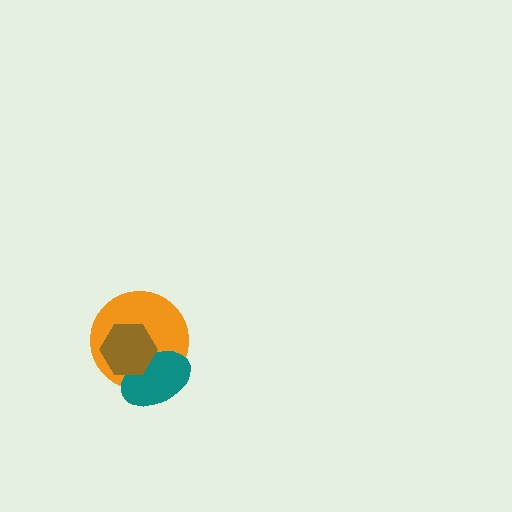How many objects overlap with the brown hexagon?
2 objects overlap with the brown hexagon.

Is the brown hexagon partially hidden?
No, no other shape covers it.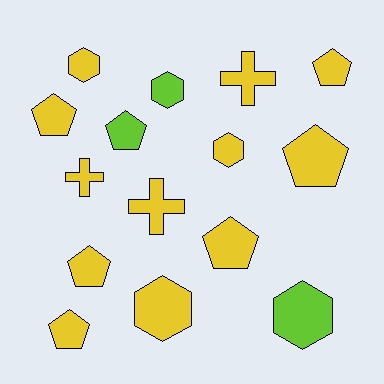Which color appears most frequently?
Yellow, with 12 objects.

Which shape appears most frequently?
Pentagon, with 7 objects.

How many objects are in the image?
There are 15 objects.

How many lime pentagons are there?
There is 1 lime pentagon.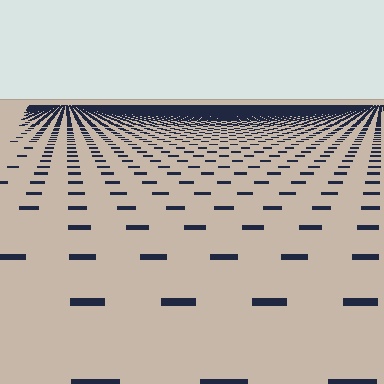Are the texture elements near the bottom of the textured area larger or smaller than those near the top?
Larger. Near the bottom, elements are closer to the viewer and appear at a bigger on-screen size.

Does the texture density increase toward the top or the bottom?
Density increases toward the top.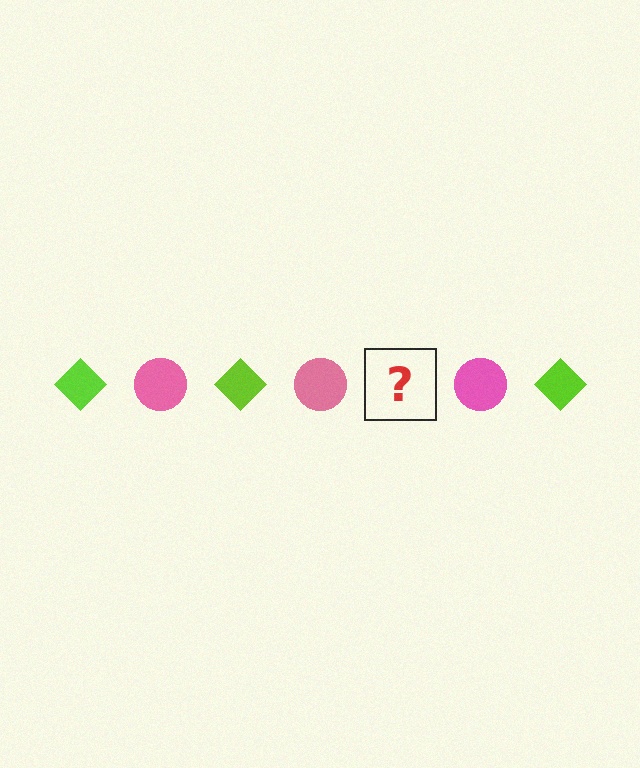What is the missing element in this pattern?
The missing element is a lime diamond.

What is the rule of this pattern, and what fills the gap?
The rule is that the pattern alternates between lime diamond and pink circle. The gap should be filled with a lime diamond.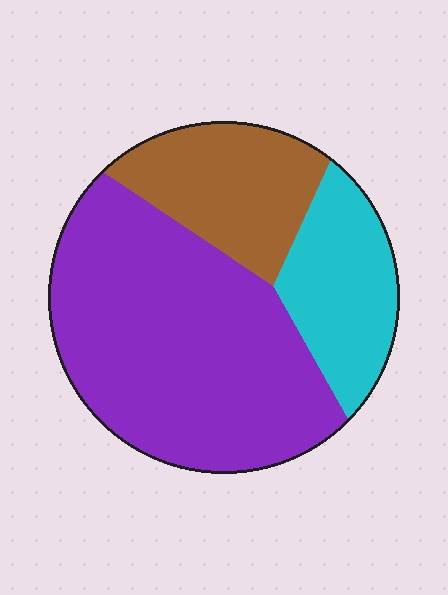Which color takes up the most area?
Purple, at roughly 60%.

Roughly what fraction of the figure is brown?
Brown covers about 20% of the figure.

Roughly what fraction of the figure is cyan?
Cyan covers around 20% of the figure.